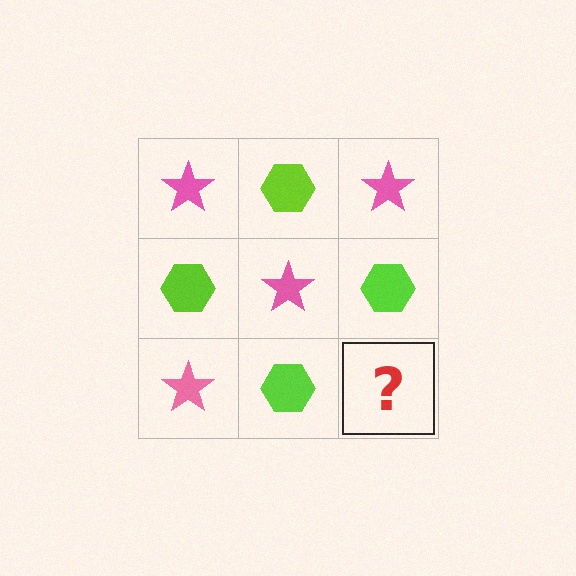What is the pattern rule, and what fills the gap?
The rule is that it alternates pink star and lime hexagon in a checkerboard pattern. The gap should be filled with a pink star.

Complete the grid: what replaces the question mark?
The question mark should be replaced with a pink star.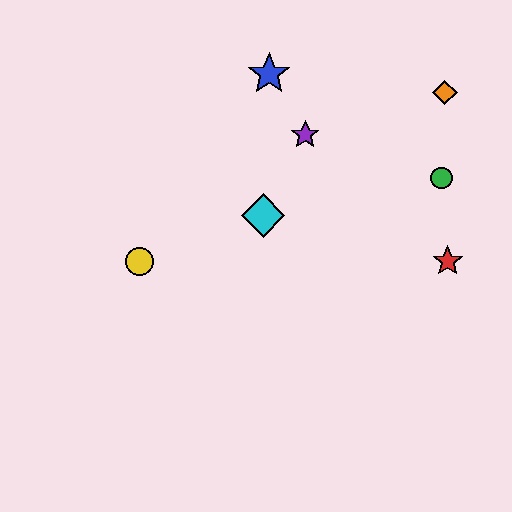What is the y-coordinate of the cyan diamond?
The cyan diamond is at y≈215.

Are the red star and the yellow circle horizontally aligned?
Yes, both are at y≈261.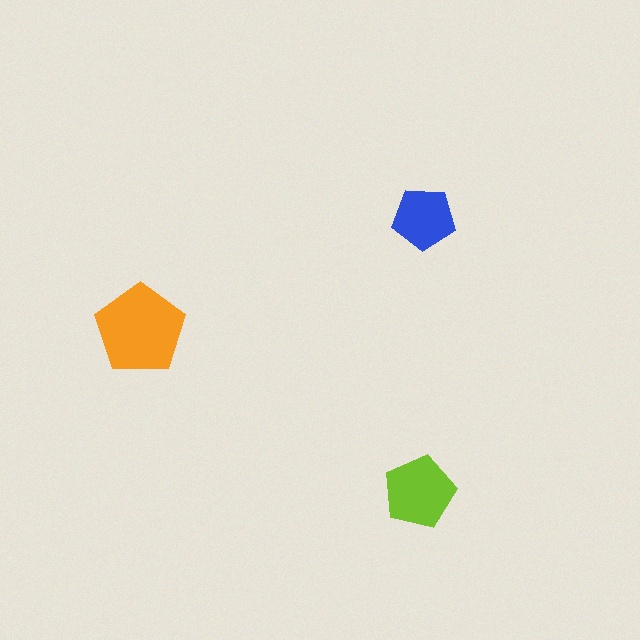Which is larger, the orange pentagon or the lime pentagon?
The orange one.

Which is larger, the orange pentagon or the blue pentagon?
The orange one.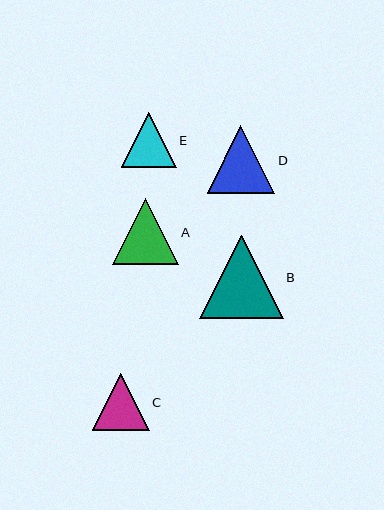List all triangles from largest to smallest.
From largest to smallest: B, D, A, C, E.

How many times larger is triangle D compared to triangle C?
Triangle D is approximately 1.2 times the size of triangle C.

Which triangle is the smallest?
Triangle E is the smallest with a size of approximately 55 pixels.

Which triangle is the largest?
Triangle B is the largest with a size of approximately 84 pixels.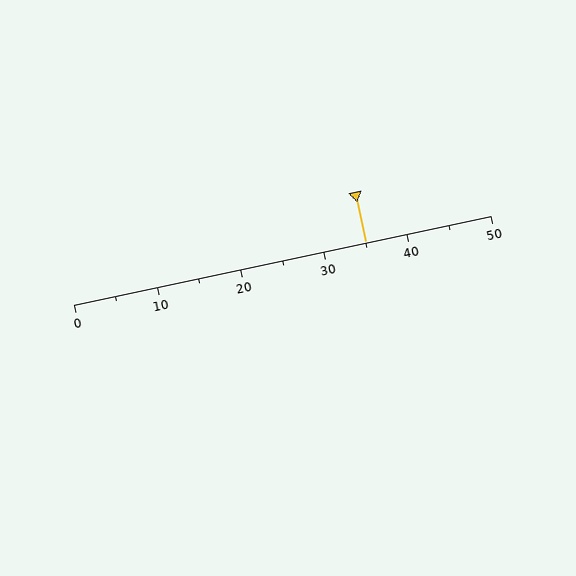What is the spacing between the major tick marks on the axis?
The major ticks are spaced 10 apart.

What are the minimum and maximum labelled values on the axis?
The axis runs from 0 to 50.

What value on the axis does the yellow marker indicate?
The marker indicates approximately 35.